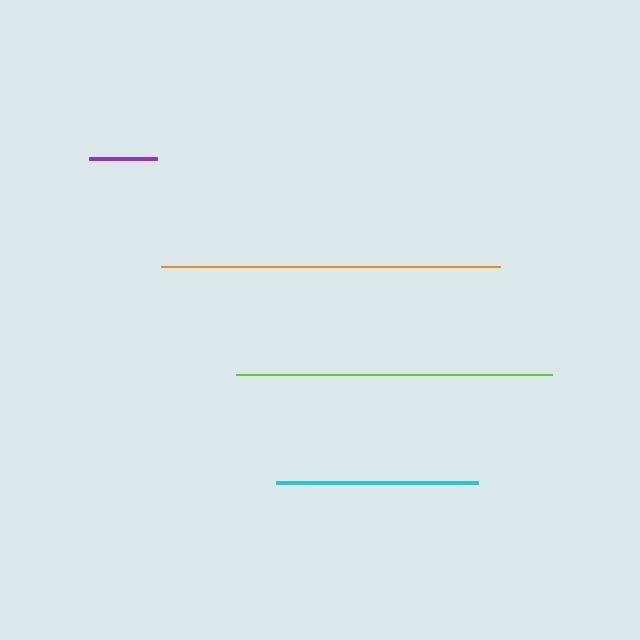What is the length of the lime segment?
The lime segment is approximately 316 pixels long.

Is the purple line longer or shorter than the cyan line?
The cyan line is longer than the purple line.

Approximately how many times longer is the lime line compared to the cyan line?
The lime line is approximately 1.6 times the length of the cyan line.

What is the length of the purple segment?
The purple segment is approximately 69 pixels long.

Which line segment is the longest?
The orange line is the longest at approximately 339 pixels.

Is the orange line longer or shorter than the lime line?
The orange line is longer than the lime line.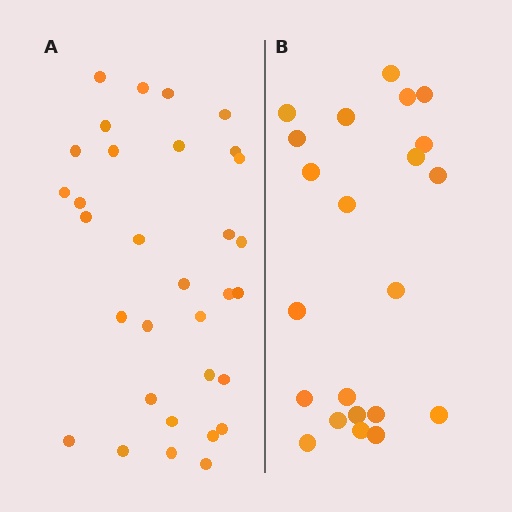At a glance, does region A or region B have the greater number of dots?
Region A (the left region) has more dots.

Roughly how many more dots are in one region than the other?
Region A has roughly 10 or so more dots than region B.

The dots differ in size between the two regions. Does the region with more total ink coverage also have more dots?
No. Region B has more total ink coverage because its dots are larger, but region A actually contains more individual dots. Total area can be misleading — the number of items is what matters here.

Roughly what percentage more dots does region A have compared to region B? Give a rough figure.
About 45% more.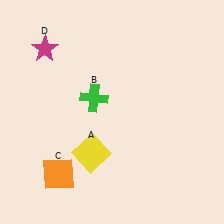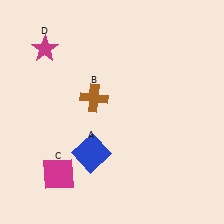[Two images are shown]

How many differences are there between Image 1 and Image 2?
There are 3 differences between the two images.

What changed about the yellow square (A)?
In Image 1, A is yellow. In Image 2, it changed to blue.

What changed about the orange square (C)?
In Image 1, C is orange. In Image 2, it changed to magenta.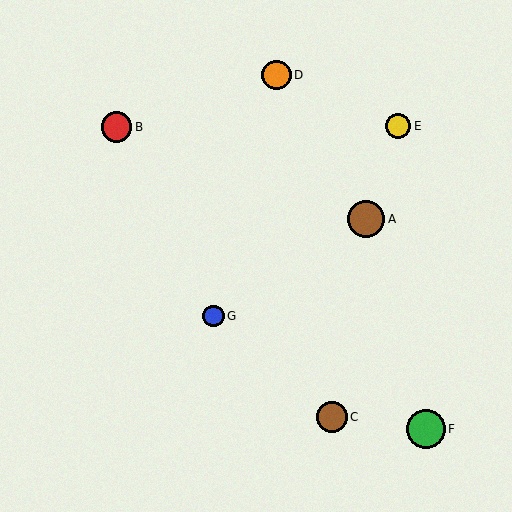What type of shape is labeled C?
Shape C is a brown circle.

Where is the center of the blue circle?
The center of the blue circle is at (213, 316).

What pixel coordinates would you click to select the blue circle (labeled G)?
Click at (213, 316) to select the blue circle G.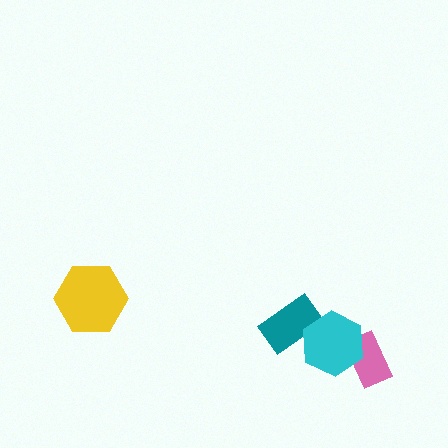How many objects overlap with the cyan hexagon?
2 objects overlap with the cyan hexagon.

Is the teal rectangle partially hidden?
Yes, it is partially covered by another shape.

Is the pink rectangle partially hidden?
Yes, it is partially covered by another shape.